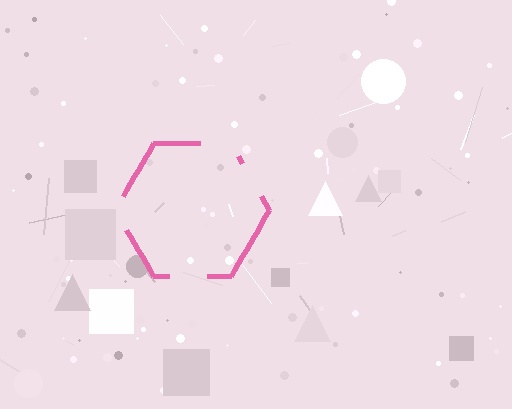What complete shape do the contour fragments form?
The contour fragments form a hexagon.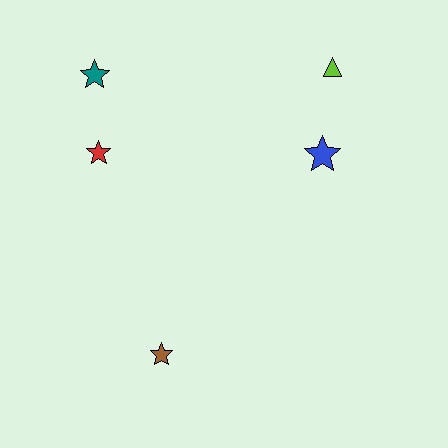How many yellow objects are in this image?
There are no yellow objects.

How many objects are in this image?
There are 5 objects.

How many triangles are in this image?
There is 1 triangle.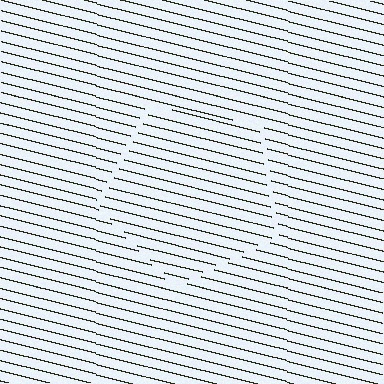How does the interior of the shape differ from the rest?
The interior of the shape contains the same grating, shifted by half a period — the contour is defined by the phase discontinuity where line-ends from the inner and outer gratings abut.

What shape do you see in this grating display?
An illusory pentagon. The interior of the shape contains the same grating, shifted by half a period — the contour is defined by the phase discontinuity where line-ends from the inner and outer gratings abut.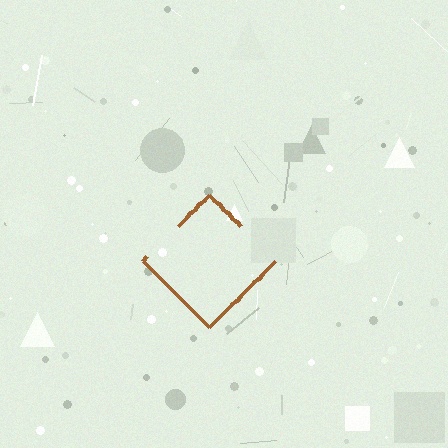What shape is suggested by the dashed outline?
The dashed outline suggests a diamond.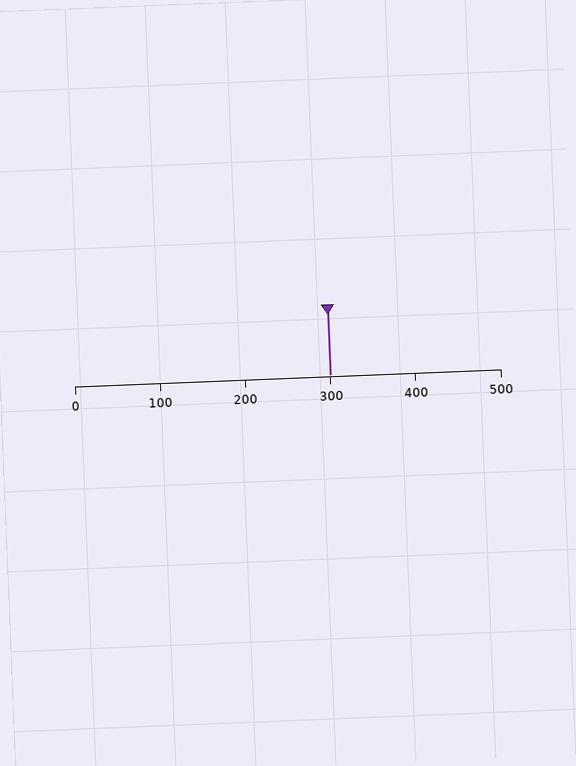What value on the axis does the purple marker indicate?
The marker indicates approximately 300.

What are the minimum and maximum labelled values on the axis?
The axis runs from 0 to 500.